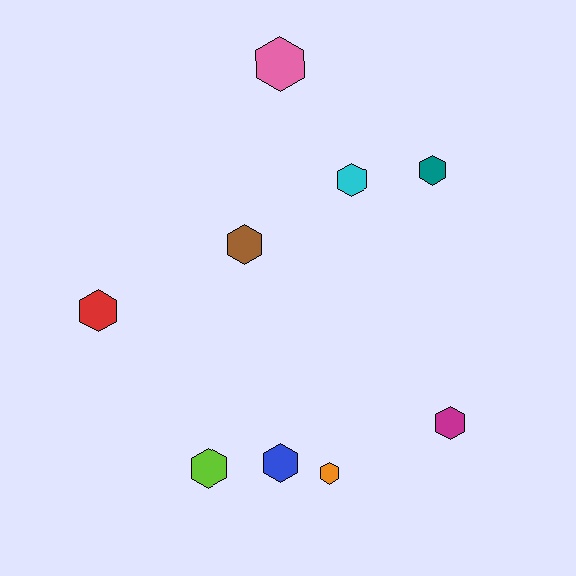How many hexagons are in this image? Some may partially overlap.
There are 9 hexagons.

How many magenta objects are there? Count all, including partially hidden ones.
There is 1 magenta object.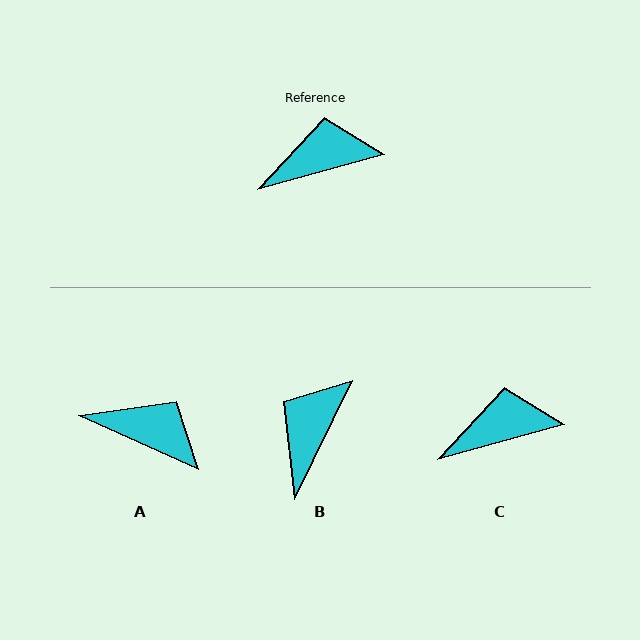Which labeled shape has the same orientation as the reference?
C.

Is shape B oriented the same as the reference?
No, it is off by about 49 degrees.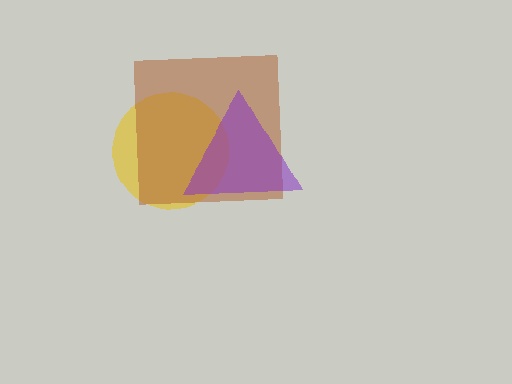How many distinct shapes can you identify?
There are 3 distinct shapes: a yellow circle, a brown square, a purple triangle.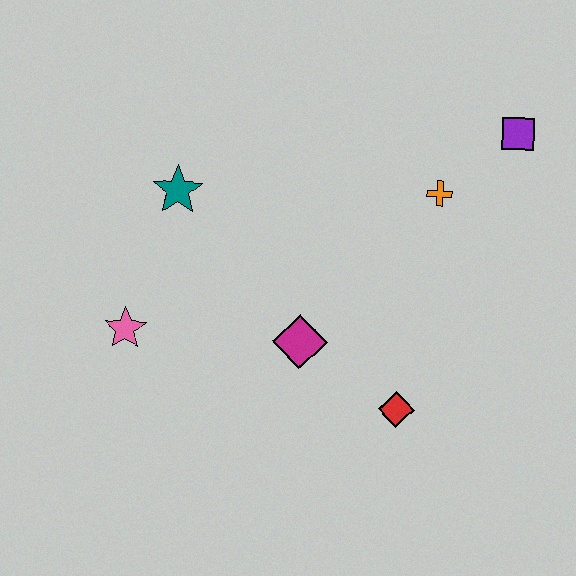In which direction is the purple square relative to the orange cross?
The purple square is to the right of the orange cross.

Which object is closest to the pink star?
The teal star is closest to the pink star.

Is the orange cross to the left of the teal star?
No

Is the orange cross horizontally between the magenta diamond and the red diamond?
No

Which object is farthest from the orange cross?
The pink star is farthest from the orange cross.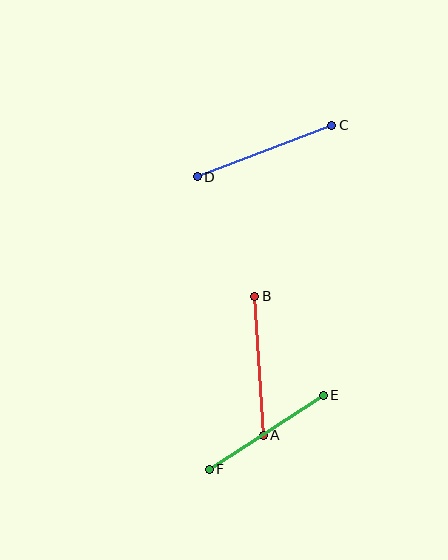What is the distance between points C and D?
The distance is approximately 144 pixels.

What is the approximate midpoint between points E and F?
The midpoint is at approximately (266, 432) pixels.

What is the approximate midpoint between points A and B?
The midpoint is at approximately (259, 366) pixels.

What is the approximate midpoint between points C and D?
The midpoint is at approximately (264, 151) pixels.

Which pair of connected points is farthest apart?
Points C and D are farthest apart.